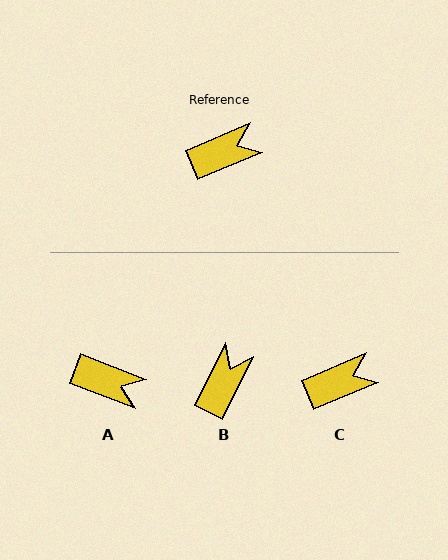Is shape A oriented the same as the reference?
No, it is off by about 44 degrees.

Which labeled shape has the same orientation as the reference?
C.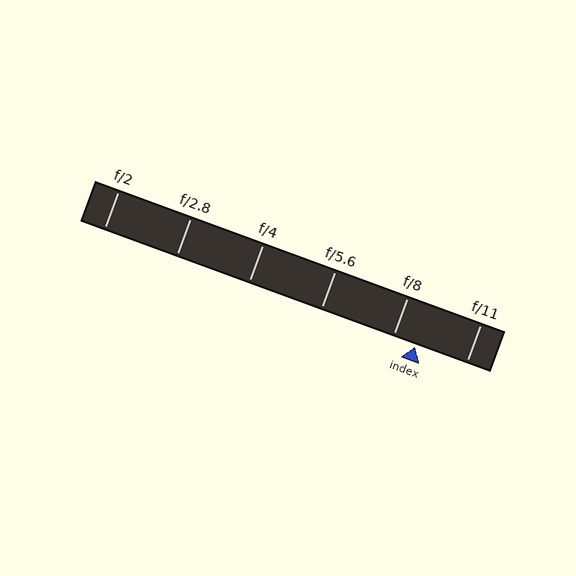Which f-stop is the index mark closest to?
The index mark is closest to f/8.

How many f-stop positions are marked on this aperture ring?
There are 6 f-stop positions marked.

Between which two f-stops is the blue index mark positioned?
The index mark is between f/8 and f/11.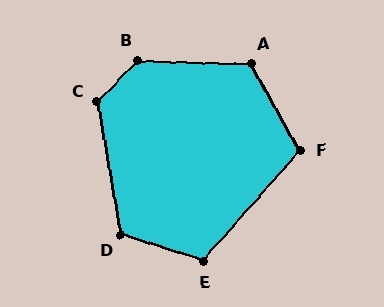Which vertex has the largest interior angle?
B, at approximately 133 degrees.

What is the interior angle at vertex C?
Approximately 126 degrees (obtuse).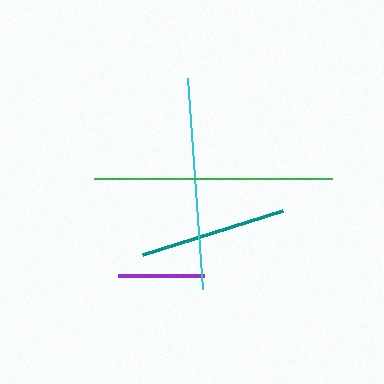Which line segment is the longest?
The green line is the longest at approximately 238 pixels.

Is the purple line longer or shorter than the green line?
The green line is longer than the purple line.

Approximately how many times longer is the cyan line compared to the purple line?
The cyan line is approximately 2.5 times the length of the purple line.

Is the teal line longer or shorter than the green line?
The green line is longer than the teal line.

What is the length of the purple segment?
The purple segment is approximately 86 pixels long.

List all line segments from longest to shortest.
From longest to shortest: green, cyan, teal, purple.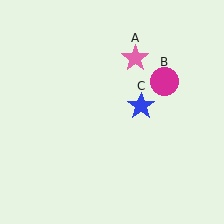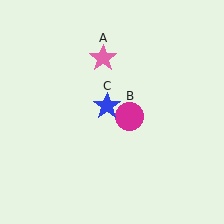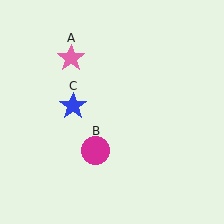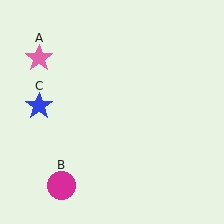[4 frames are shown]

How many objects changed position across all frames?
3 objects changed position: pink star (object A), magenta circle (object B), blue star (object C).